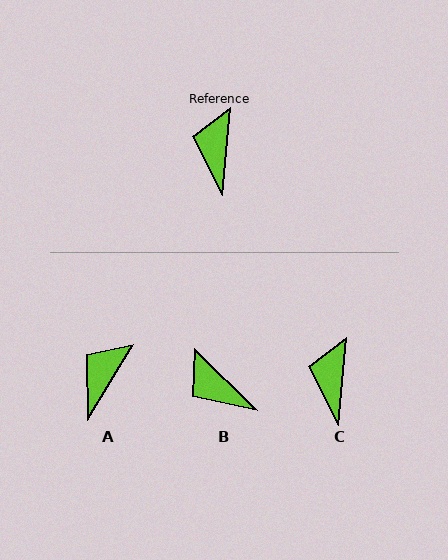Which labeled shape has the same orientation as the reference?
C.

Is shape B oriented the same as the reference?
No, it is off by about 50 degrees.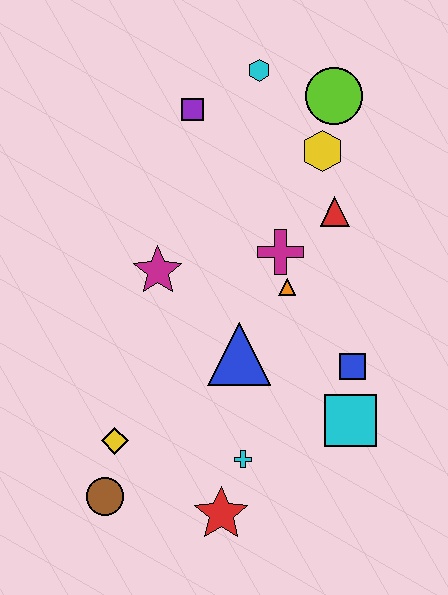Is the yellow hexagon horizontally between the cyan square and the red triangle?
No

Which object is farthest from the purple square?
The red star is farthest from the purple square.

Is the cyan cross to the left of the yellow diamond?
No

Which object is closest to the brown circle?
The yellow diamond is closest to the brown circle.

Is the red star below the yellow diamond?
Yes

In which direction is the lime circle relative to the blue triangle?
The lime circle is above the blue triangle.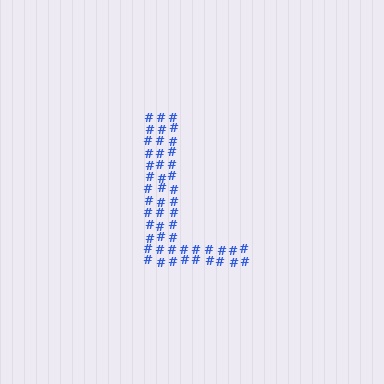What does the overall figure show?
The overall figure shows the letter L.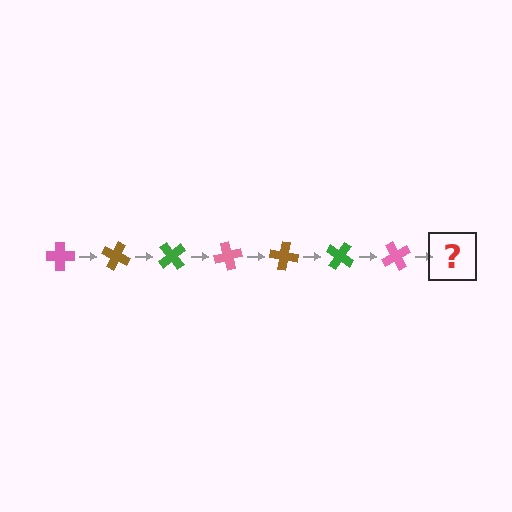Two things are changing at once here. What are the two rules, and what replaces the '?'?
The two rules are that it rotates 25 degrees each step and the color cycles through pink, brown, and green. The '?' should be a brown cross, rotated 175 degrees from the start.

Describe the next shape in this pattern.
It should be a brown cross, rotated 175 degrees from the start.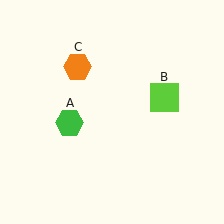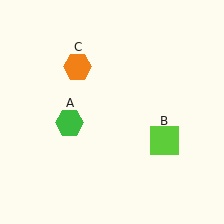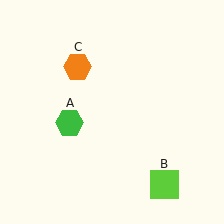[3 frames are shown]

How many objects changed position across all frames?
1 object changed position: lime square (object B).